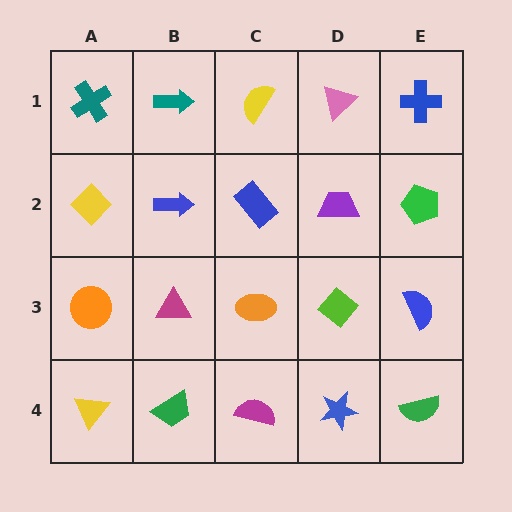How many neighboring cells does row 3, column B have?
4.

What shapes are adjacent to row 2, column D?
A pink triangle (row 1, column D), a lime diamond (row 3, column D), a blue rectangle (row 2, column C), a green pentagon (row 2, column E).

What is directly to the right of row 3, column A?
A magenta triangle.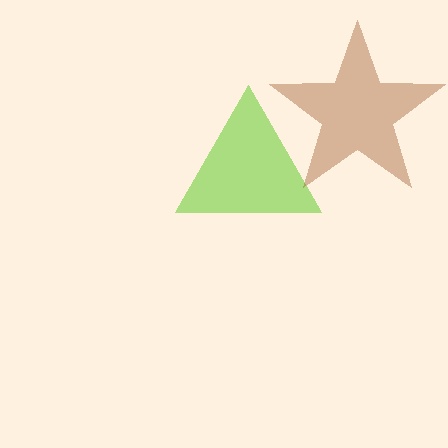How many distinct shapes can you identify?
There are 2 distinct shapes: a lime triangle, a brown star.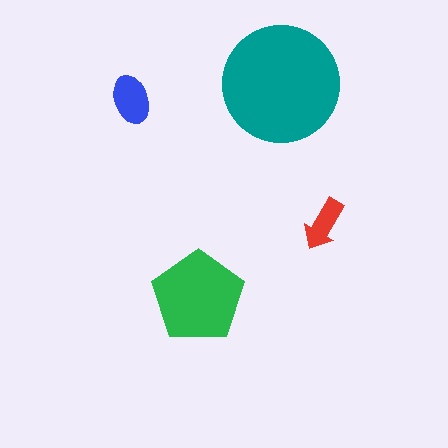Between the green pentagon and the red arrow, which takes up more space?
The green pentagon.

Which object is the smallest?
The red arrow.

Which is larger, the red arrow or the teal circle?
The teal circle.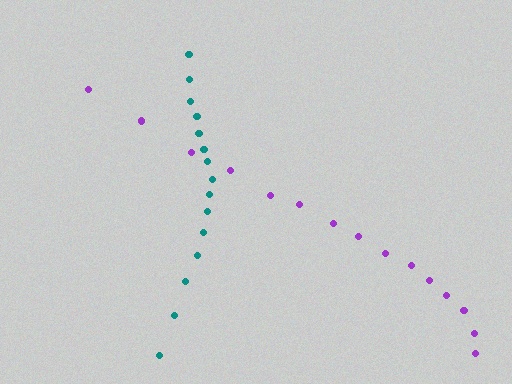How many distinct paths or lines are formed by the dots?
There are 2 distinct paths.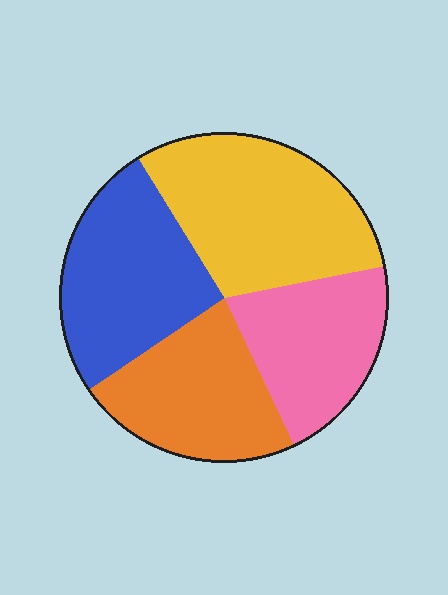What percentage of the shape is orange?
Orange covers 23% of the shape.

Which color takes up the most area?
Yellow, at roughly 30%.